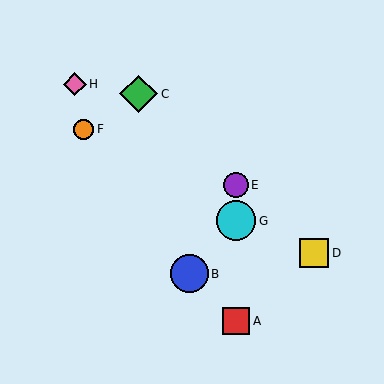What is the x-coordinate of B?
Object B is at x≈190.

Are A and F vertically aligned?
No, A is at x≈236 and F is at x≈84.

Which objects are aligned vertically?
Objects A, E, G are aligned vertically.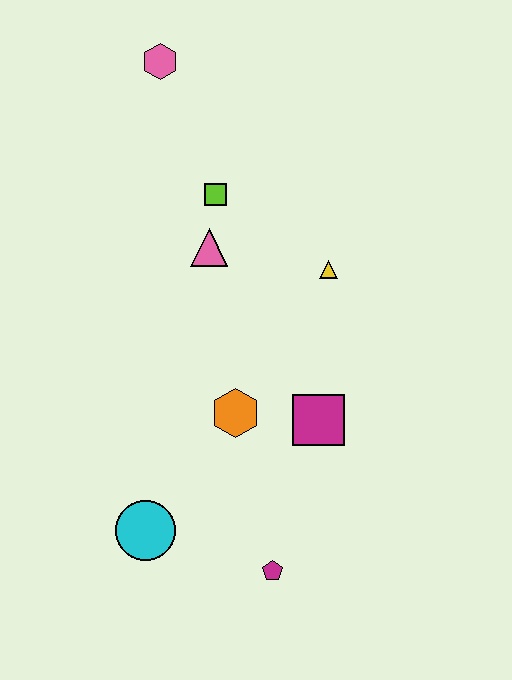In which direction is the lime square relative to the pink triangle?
The lime square is above the pink triangle.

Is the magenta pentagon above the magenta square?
No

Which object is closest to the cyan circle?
The magenta pentagon is closest to the cyan circle.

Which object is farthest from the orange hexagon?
The pink hexagon is farthest from the orange hexagon.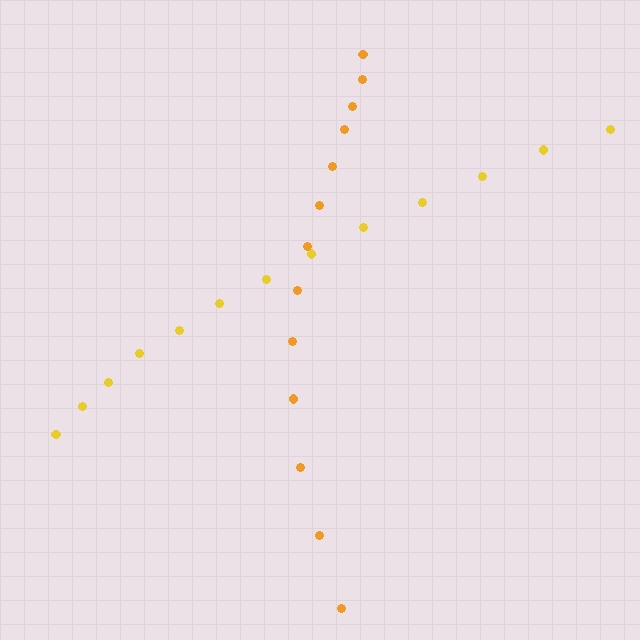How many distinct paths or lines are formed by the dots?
There are 2 distinct paths.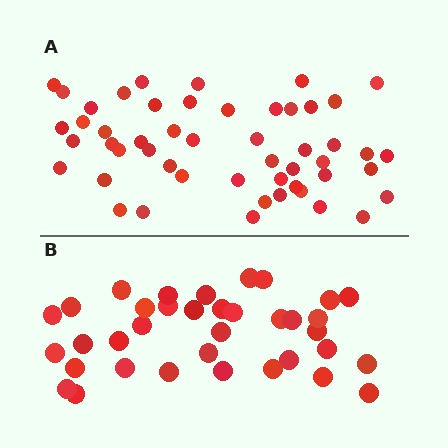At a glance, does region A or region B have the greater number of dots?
Region A (the top region) has more dots.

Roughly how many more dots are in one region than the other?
Region A has approximately 15 more dots than region B.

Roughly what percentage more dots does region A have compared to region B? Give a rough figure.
About 40% more.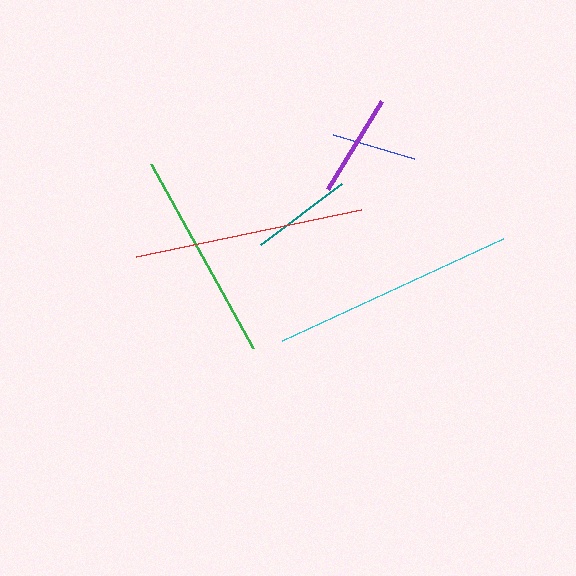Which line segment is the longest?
The cyan line is the longest at approximately 243 pixels.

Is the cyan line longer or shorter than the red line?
The cyan line is longer than the red line.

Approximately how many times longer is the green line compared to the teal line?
The green line is approximately 2.1 times the length of the teal line.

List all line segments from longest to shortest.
From longest to shortest: cyan, red, green, purple, teal, blue.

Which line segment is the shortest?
The blue line is the shortest at approximately 84 pixels.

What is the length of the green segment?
The green segment is approximately 211 pixels long.